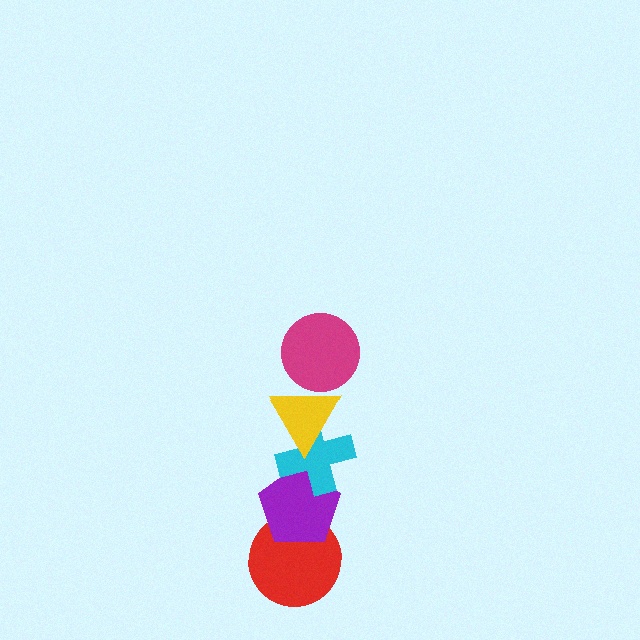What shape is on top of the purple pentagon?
The cyan cross is on top of the purple pentagon.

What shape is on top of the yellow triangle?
The magenta circle is on top of the yellow triangle.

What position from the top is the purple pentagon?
The purple pentagon is 4th from the top.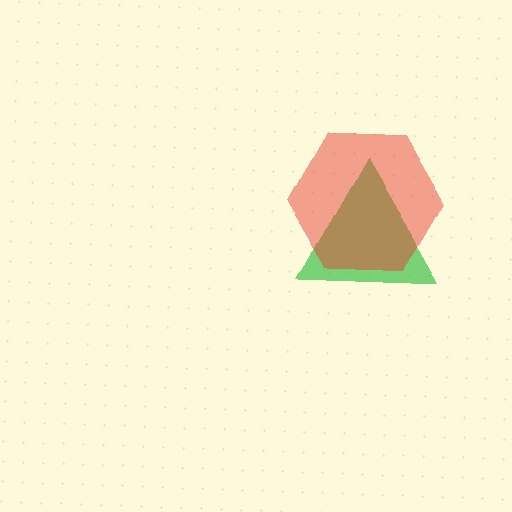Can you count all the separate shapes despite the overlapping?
Yes, there are 2 separate shapes.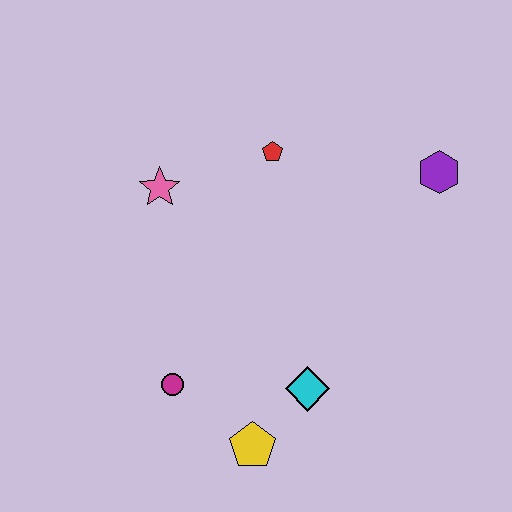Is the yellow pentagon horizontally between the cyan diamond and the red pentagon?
No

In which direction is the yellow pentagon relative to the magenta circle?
The yellow pentagon is to the right of the magenta circle.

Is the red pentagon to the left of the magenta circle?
No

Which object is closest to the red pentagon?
The pink star is closest to the red pentagon.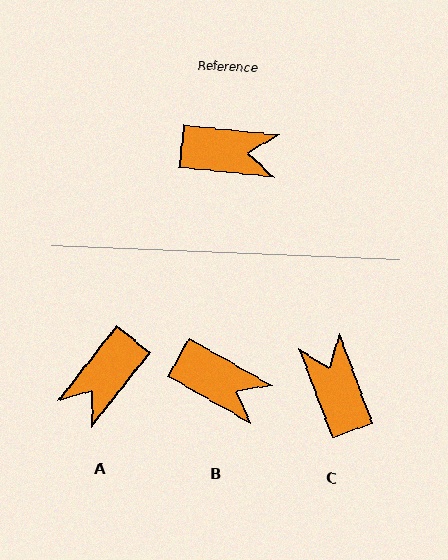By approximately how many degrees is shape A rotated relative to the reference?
Approximately 122 degrees clockwise.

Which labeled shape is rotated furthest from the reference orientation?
A, about 122 degrees away.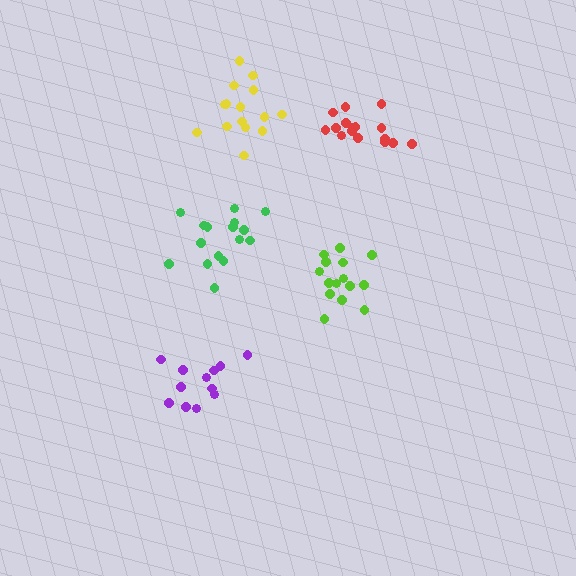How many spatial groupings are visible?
There are 5 spatial groupings.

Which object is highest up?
The yellow cluster is topmost.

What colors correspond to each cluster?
The clusters are colored: lime, purple, green, yellow, red.